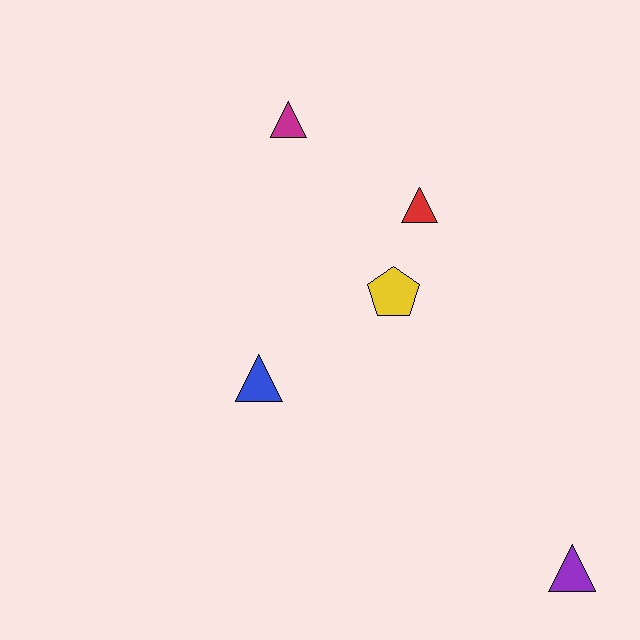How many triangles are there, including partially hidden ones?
There are 4 triangles.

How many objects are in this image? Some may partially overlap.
There are 5 objects.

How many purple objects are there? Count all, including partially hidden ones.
There is 1 purple object.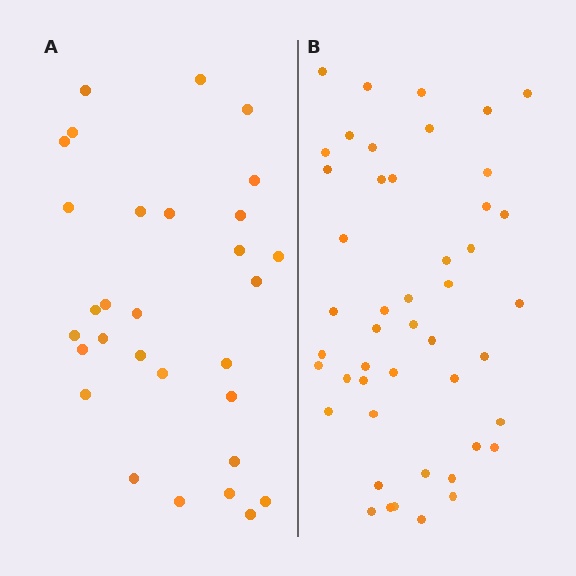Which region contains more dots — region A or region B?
Region B (the right region) has more dots.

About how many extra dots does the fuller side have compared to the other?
Region B has approximately 15 more dots than region A.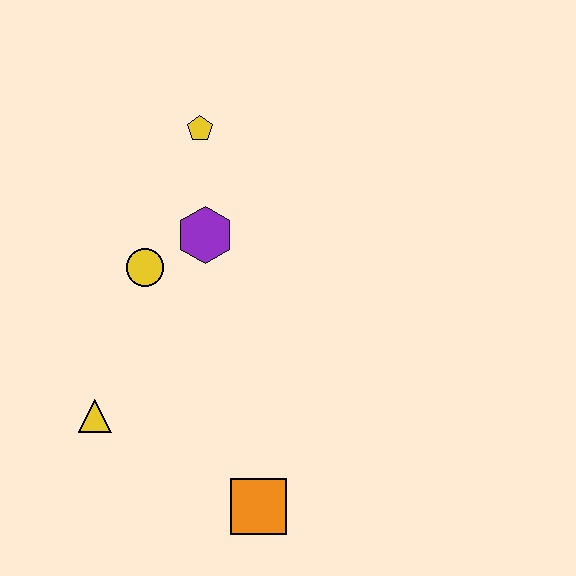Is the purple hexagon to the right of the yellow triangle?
Yes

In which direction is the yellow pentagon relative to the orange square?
The yellow pentagon is above the orange square.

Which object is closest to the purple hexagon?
The yellow circle is closest to the purple hexagon.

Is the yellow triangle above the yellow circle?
No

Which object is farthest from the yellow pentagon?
The orange square is farthest from the yellow pentagon.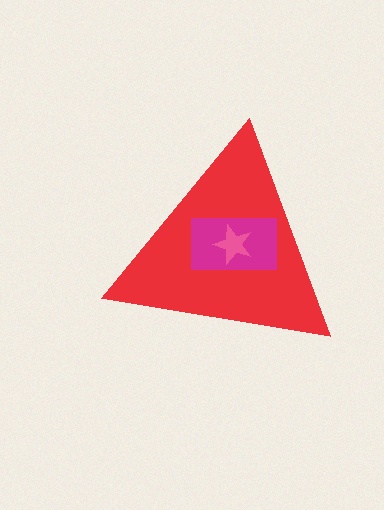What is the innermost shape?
The pink star.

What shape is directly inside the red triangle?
The magenta rectangle.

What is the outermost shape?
The red triangle.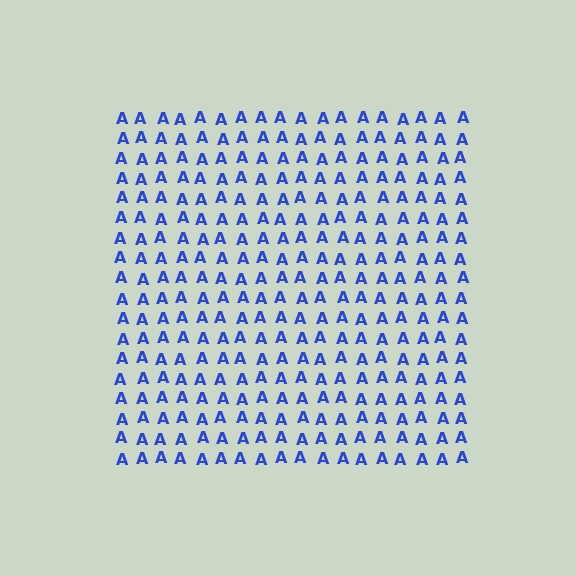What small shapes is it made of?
It is made of small letter A's.